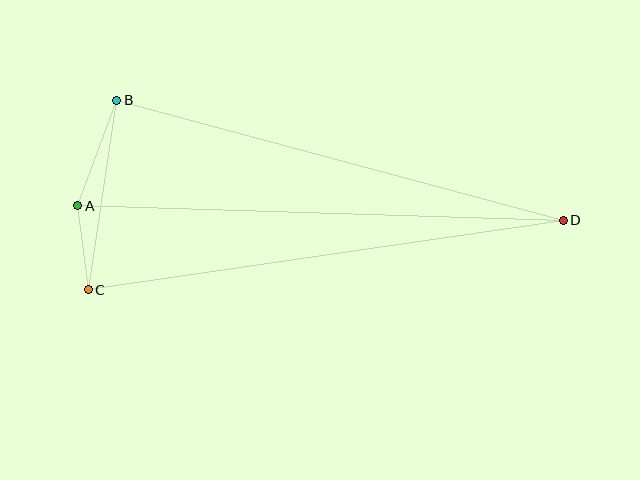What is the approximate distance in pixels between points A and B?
The distance between A and B is approximately 112 pixels.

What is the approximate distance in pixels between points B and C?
The distance between B and C is approximately 192 pixels.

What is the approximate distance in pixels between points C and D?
The distance between C and D is approximately 480 pixels.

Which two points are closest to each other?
Points A and C are closest to each other.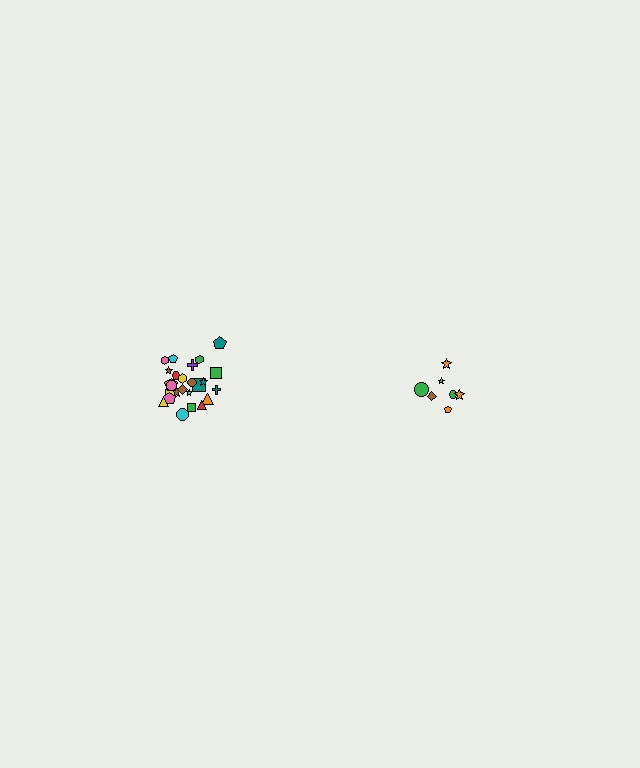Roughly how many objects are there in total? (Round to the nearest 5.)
Roughly 30 objects in total.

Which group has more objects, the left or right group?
The left group.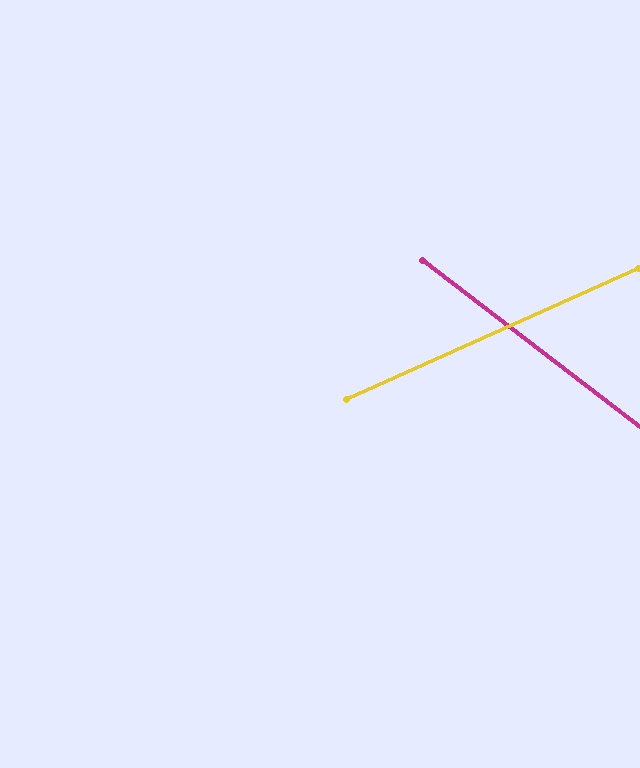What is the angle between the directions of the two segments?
Approximately 62 degrees.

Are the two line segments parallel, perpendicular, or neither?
Neither parallel nor perpendicular — they differ by about 62°.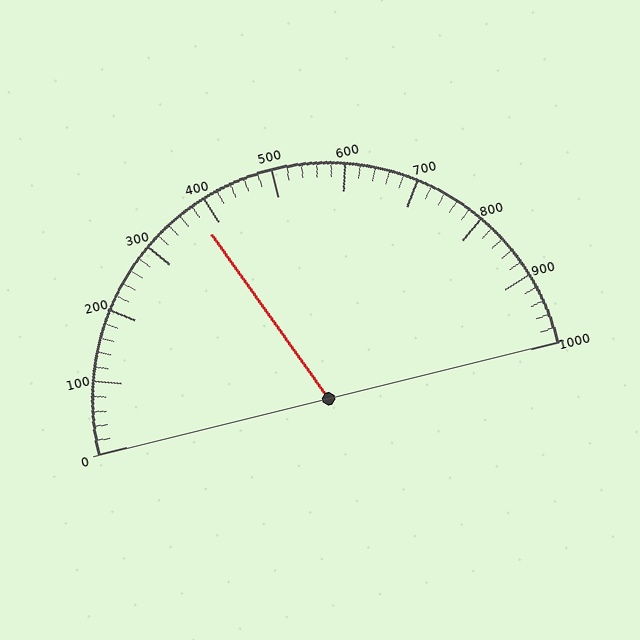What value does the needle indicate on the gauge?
The needle indicates approximately 380.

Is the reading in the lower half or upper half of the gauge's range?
The reading is in the lower half of the range (0 to 1000).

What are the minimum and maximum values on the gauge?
The gauge ranges from 0 to 1000.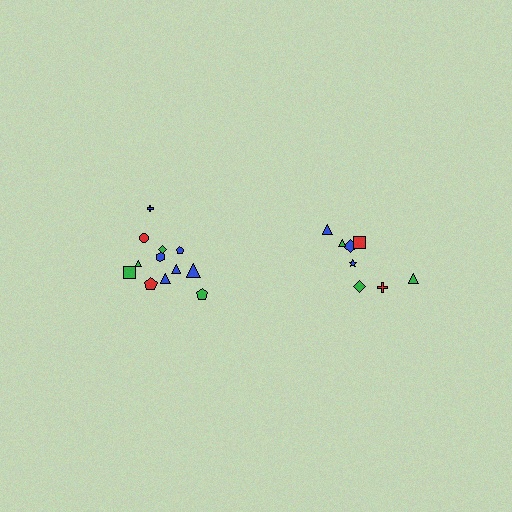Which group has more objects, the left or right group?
The left group.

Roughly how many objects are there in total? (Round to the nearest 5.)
Roughly 20 objects in total.